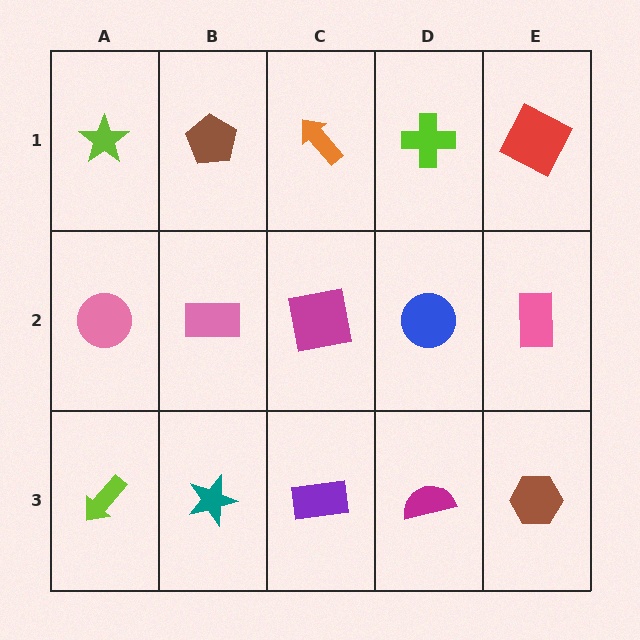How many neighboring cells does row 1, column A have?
2.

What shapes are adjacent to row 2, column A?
A lime star (row 1, column A), a lime arrow (row 3, column A), a pink rectangle (row 2, column B).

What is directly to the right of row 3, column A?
A teal star.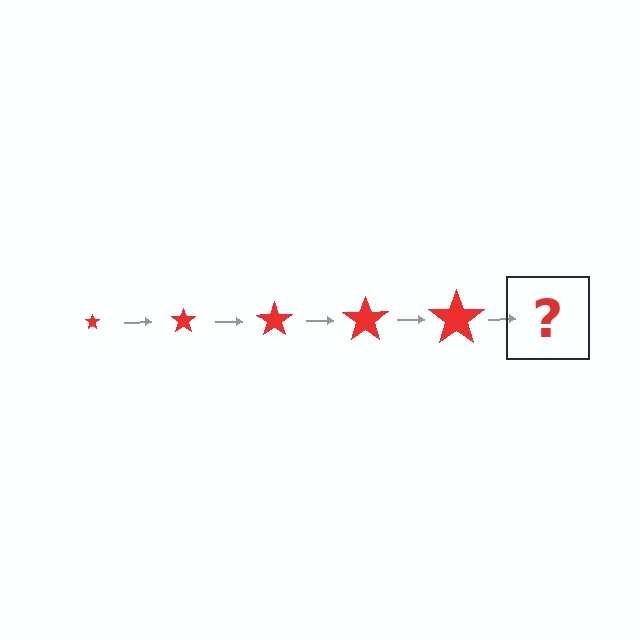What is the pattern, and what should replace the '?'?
The pattern is that the star gets progressively larger each step. The '?' should be a red star, larger than the previous one.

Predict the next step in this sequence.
The next step is a red star, larger than the previous one.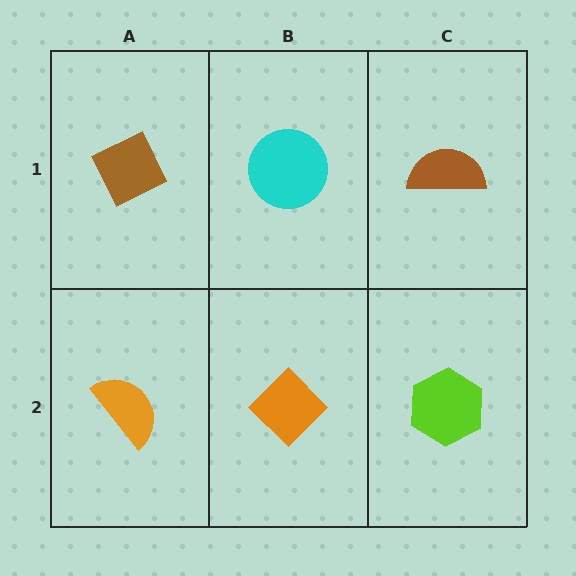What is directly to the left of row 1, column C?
A cyan circle.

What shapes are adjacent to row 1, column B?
An orange diamond (row 2, column B), a brown diamond (row 1, column A), a brown semicircle (row 1, column C).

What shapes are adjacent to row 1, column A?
An orange semicircle (row 2, column A), a cyan circle (row 1, column B).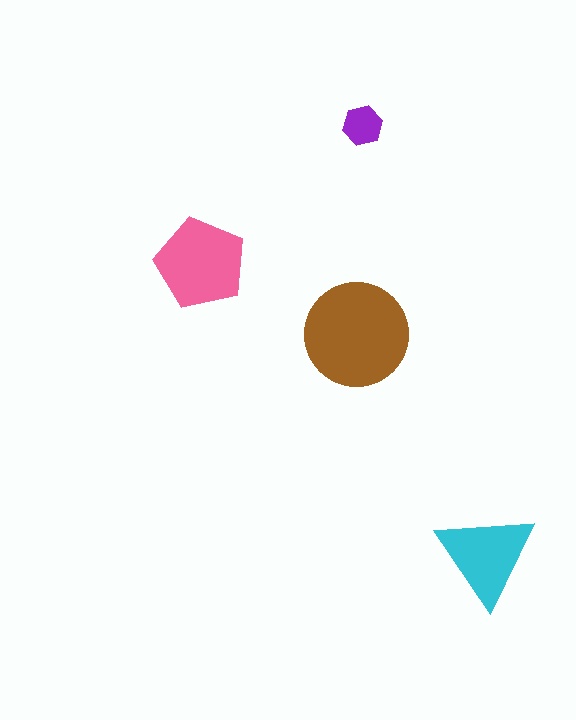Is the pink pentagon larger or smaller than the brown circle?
Smaller.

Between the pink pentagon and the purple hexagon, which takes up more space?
The pink pentagon.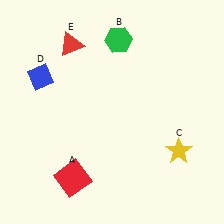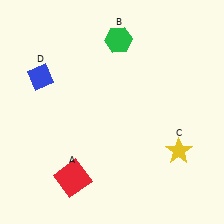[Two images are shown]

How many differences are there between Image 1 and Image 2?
There is 1 difference between the two images.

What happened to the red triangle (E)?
The red triangle (E) was removed in Image 2. It was in the top-left area of Image 1.